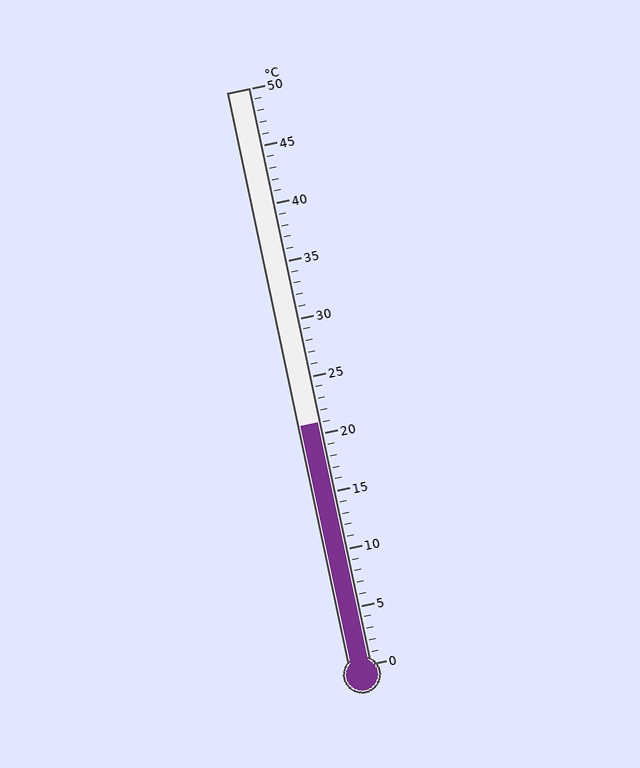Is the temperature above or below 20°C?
The temperature is above 20°C.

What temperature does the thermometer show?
The thermometer shows approximately 21°C.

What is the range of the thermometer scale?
The thermometer scale ranges from 0°C to 50°C.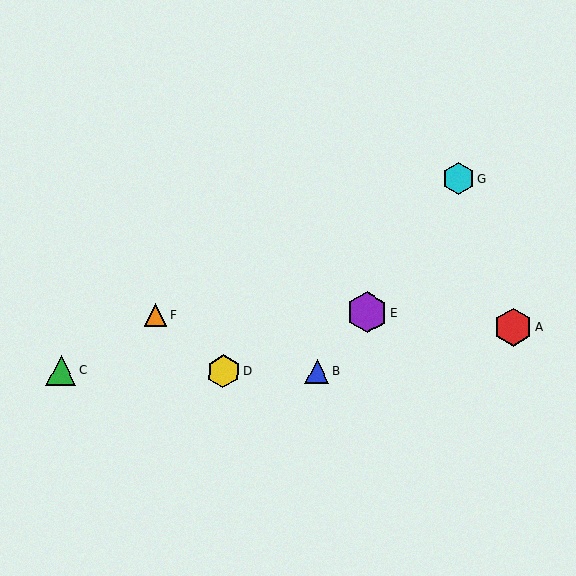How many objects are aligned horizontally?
3 objects (B, C, D) are aligned horizontally.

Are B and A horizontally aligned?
No, B is at y≈371 and A is at y≈327.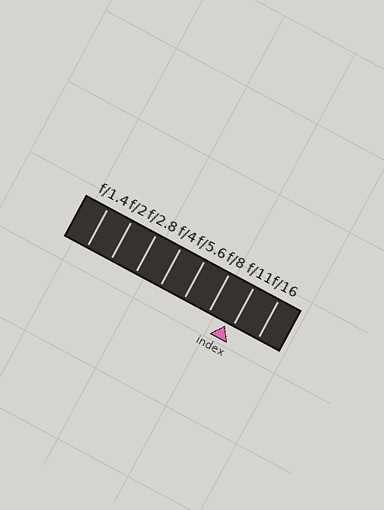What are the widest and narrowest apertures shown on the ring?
The widest aperture shown is f/1.4 and the narrowest is f/16.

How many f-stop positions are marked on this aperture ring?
There are 8 f-stop positions marked.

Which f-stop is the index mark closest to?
The index mark is closest to f/11.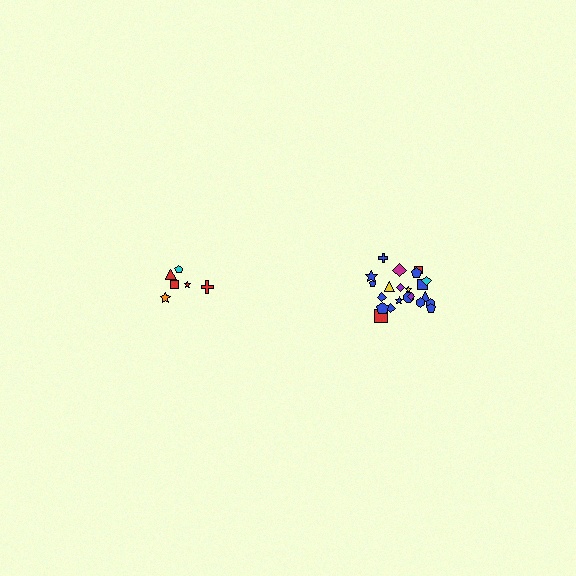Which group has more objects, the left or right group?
The right group.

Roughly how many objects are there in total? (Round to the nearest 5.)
Roughly 30 objects in total.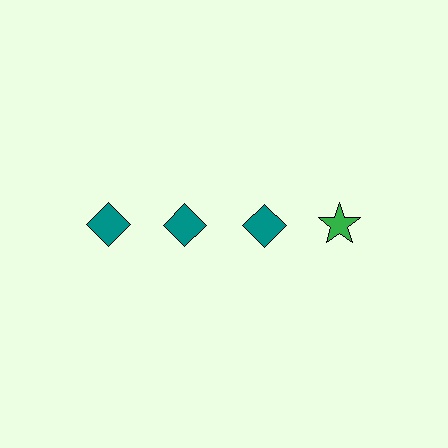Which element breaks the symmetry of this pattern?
The green star in the top row, second from right column breaks the symmetry. All other shapes are teal diamonds.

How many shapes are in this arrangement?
There are 4 shapes arranged in a grid pattern.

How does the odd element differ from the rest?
It differs in both color (green instead of teal) and shape (star instead of diamond).